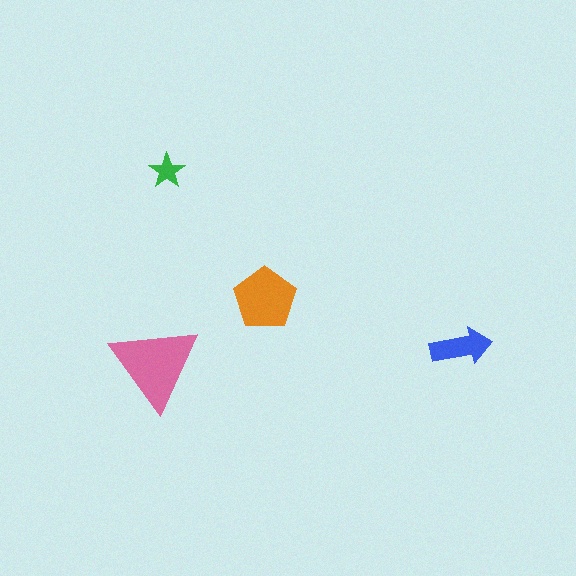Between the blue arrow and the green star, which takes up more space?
The blue arrow.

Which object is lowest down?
The pink triangle is bottommost.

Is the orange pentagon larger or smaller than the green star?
Larger.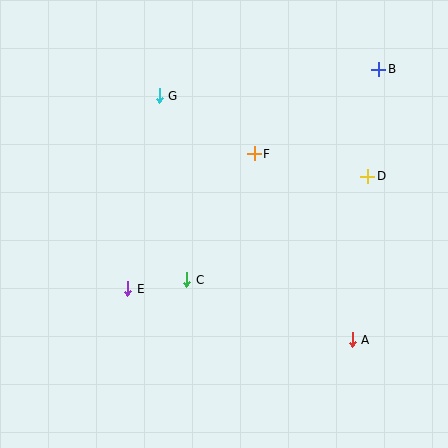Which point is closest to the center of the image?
Point C at (187, 280) is closest to the center.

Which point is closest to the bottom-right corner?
Point A is closest to the bottom-right corner.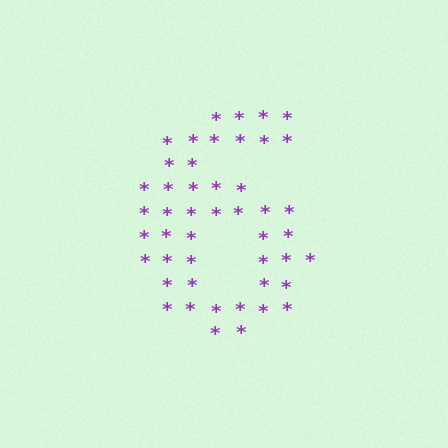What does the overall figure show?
The overall figure shows the digit 6.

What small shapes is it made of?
It is made of small asterisks.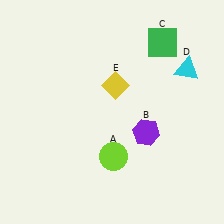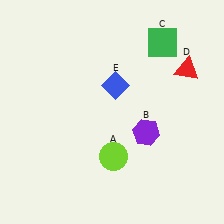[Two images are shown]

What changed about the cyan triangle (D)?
In Image 1, D is cyan. In Image 2, it changed to red.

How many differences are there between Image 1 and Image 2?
There are 2 differences between the two images.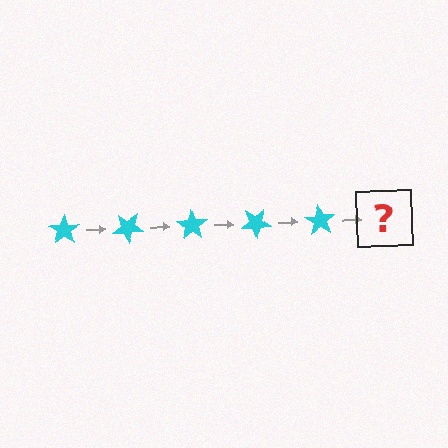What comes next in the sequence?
The next element should be a cyan star rotated 175 degrees.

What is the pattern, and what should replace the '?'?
The pattern is that the star rotates 35 degrees each step. The '?' should be a cyan star rotated 175 degrees.